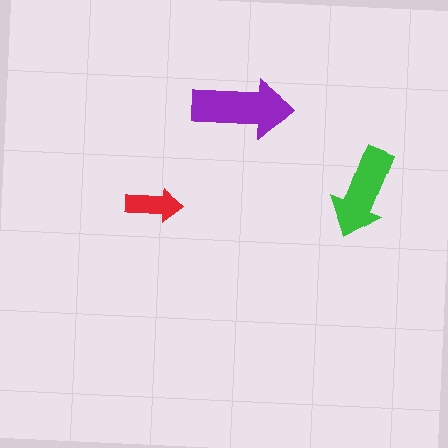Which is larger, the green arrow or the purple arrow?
The purple one.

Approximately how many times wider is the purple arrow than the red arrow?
About 2 times wider.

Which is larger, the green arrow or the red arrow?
The green one.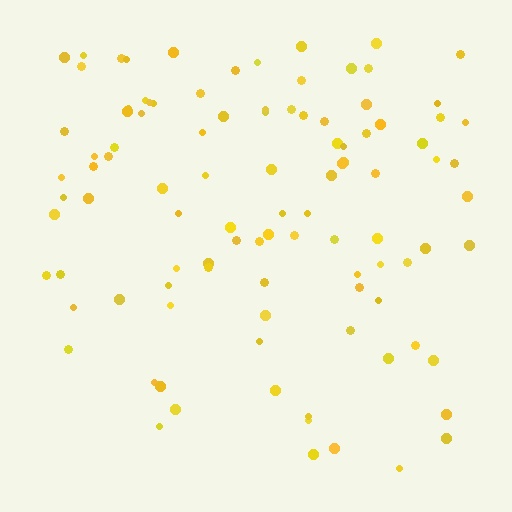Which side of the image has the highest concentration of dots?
The top.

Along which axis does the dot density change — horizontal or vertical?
Vertical.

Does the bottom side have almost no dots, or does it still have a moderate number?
Still a moderate number, just noticeably fewer than the top.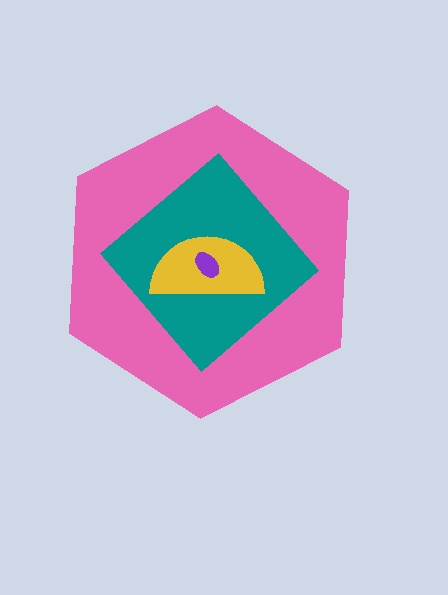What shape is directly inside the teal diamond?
The yellow semicircle.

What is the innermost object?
The purple ellipse.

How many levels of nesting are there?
4.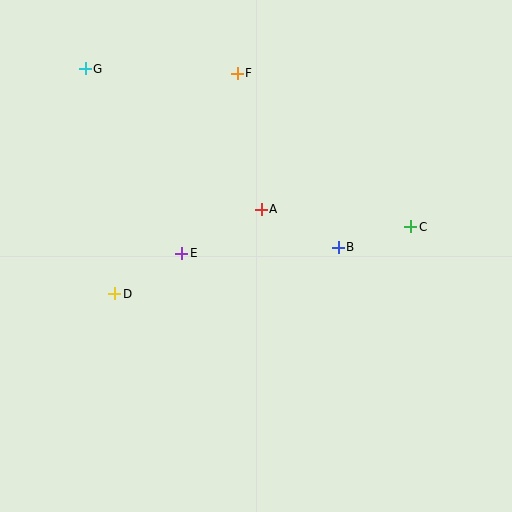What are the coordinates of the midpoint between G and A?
The midpoint between G and A is at (173, 139).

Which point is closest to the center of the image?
Point A at (261, 209) is closest to the center.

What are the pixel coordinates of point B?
Point B is at (338, 247).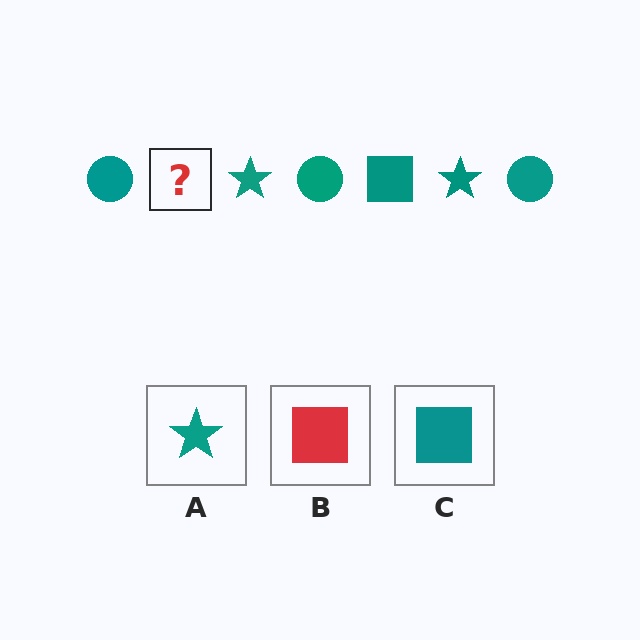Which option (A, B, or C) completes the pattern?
C.